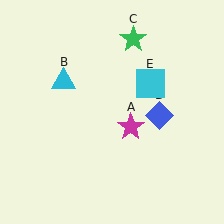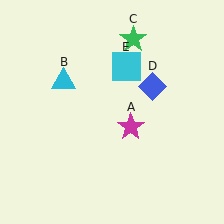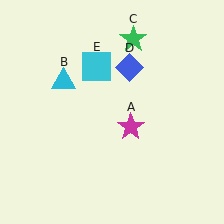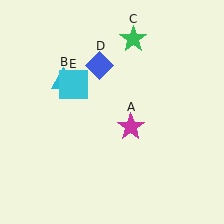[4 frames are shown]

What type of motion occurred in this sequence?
The blue diamond (object D), cyan square (object E) rotated counterclockwise around the center of the scene.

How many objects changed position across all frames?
2 objects changed position: blue diamond (object D), cyan square (object E).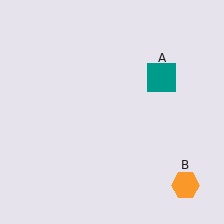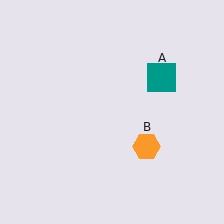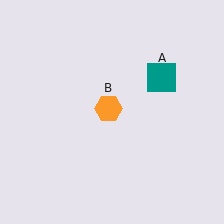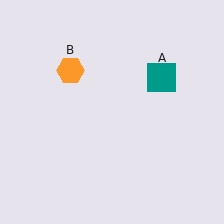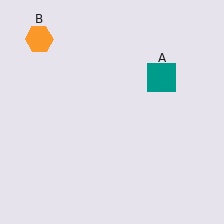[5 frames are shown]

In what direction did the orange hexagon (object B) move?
The orange hexagon (object B) moved up and to the left.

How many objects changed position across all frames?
1 object changed position: orange hexagon (object B).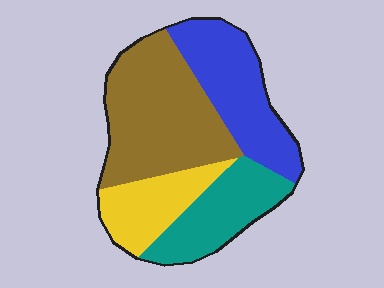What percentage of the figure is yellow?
Yellow covers about 15% of the figure.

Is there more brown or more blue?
Brown.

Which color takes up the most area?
Brown, at roughly 35%.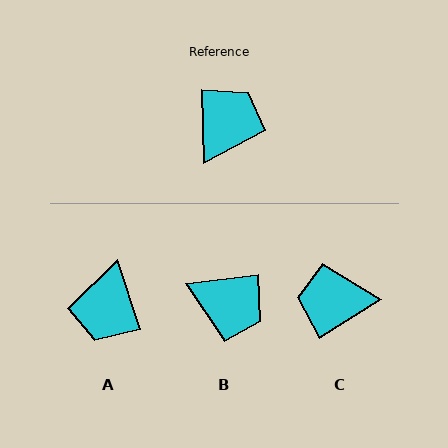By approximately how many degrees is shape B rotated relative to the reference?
Approximately 84 degrees clockwise.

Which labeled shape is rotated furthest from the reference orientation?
A, about 163 degrees away.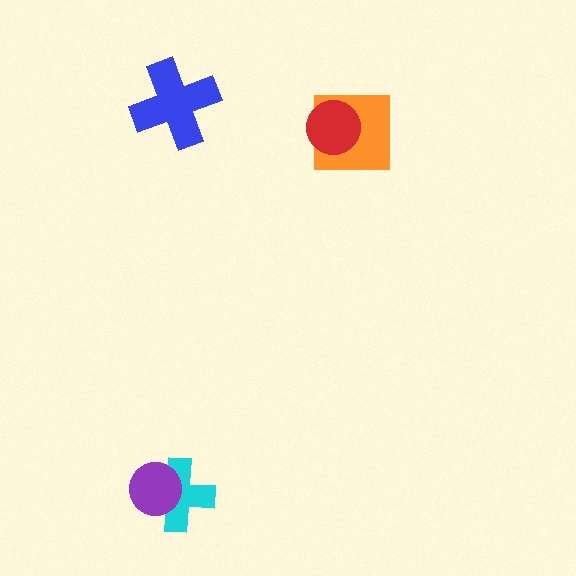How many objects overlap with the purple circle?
1 object overlaps with the purple circle.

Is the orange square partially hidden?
Yes, it is partially covered by another shape.